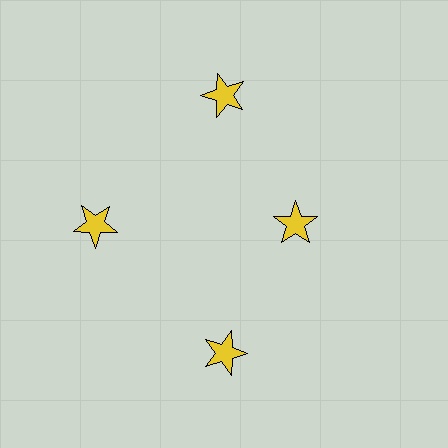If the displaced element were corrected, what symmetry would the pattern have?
It would have 4-fold rotational symmetry — the pattern would map onto itself every 90 degrees.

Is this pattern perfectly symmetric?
No. The 4 yellow stars are arranged in a ring, but one element near the 3 o'clock position is pulled inward toward the center, breaking the 4-fold rotational symmetry.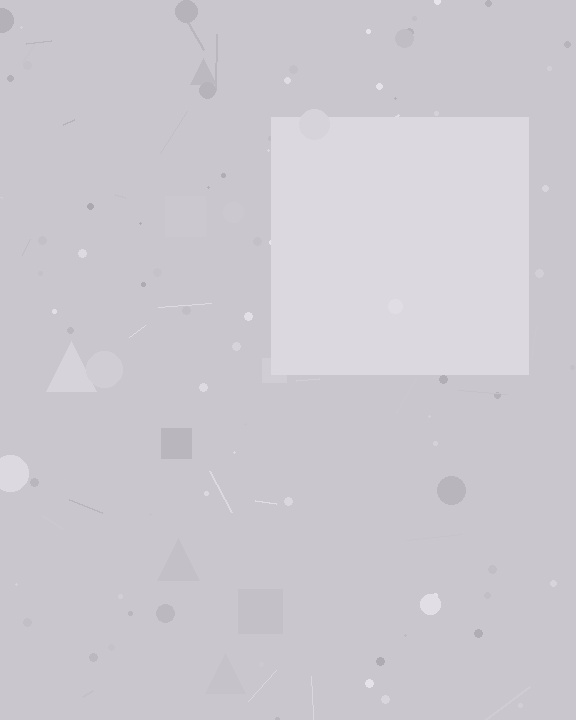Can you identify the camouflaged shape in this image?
The camouflaged shape is a square.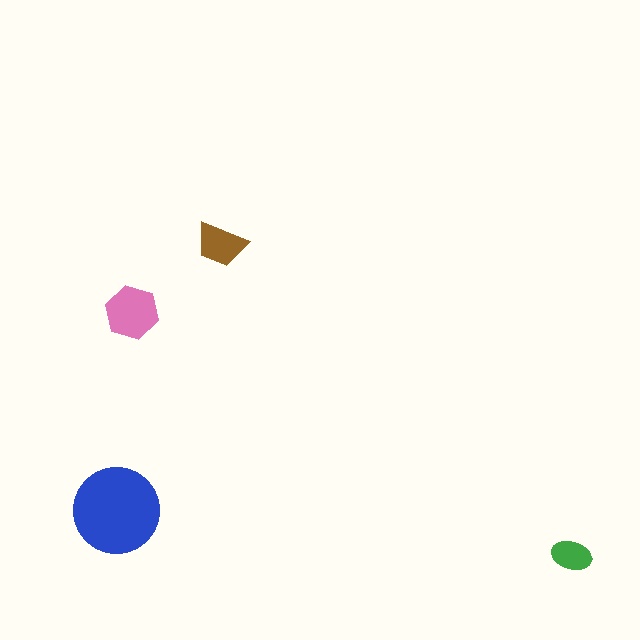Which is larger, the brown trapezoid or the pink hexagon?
The pink hexagon.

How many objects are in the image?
There are 4 objects in the image.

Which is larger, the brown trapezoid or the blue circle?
The blue circle.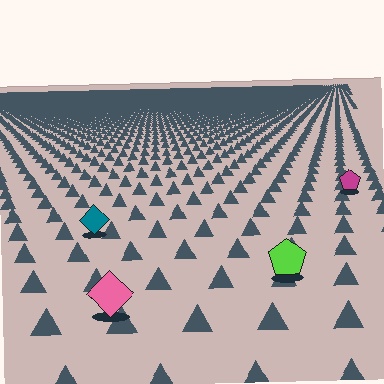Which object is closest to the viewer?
The pink diamond is closest. The texture marks near it are larger and more spread out.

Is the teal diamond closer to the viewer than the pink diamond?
No. The pink diamond is closer — you can tell from the texture gradient: the ground texture is coarser near it.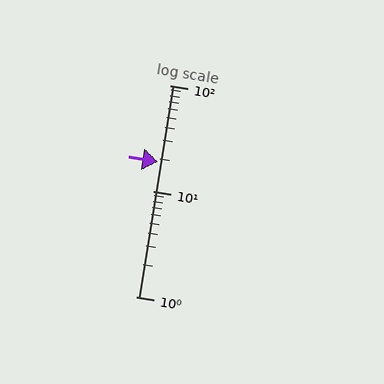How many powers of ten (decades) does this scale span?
The scale spans 2 decades, from 1 to 100.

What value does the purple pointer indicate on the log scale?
The pointer indicates approximately 19.